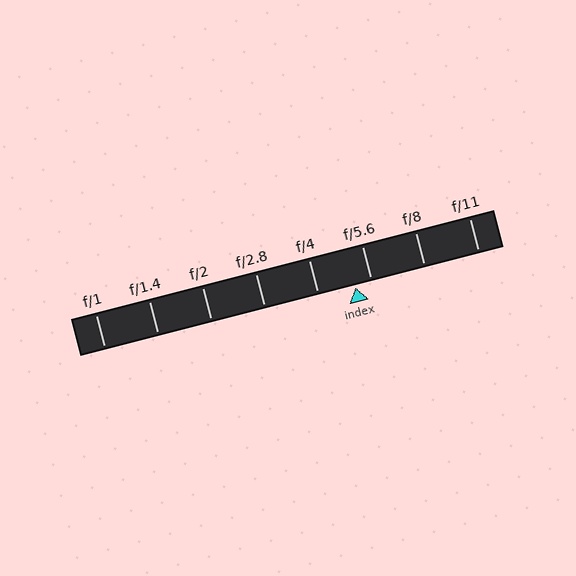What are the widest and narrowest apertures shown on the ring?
The widest aperture shown is f/1 and the narrowest is f/11.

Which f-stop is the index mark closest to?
The index mark is closest to f/5.6.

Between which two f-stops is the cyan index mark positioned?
The index mark is between f/4 and f/5.6.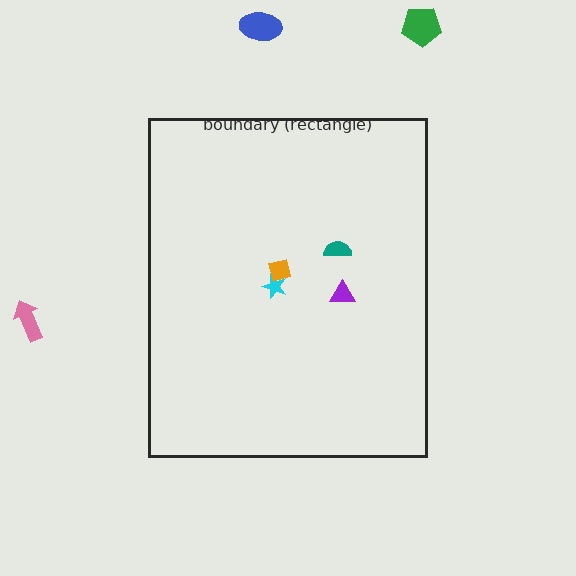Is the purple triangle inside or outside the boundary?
Inside.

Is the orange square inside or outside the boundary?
Inside.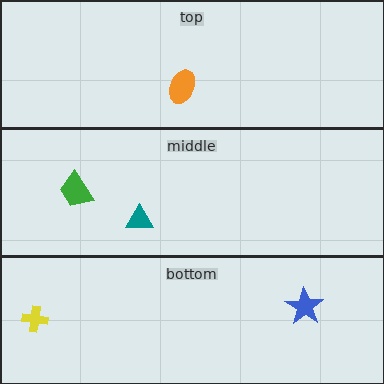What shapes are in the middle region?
The green trapezoid, the teal triangle.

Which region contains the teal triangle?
The middle region.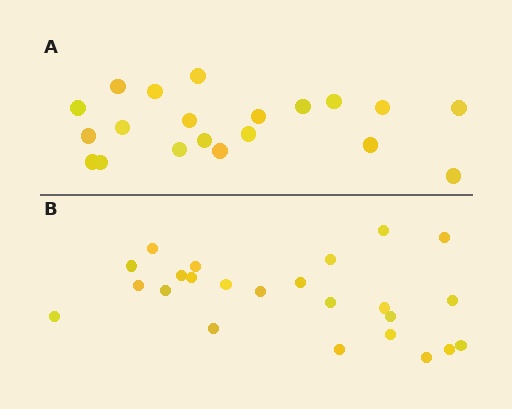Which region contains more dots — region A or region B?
Region B (the bottom region) has more dots.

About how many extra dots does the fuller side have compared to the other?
Region B has about 4 more dots than region A.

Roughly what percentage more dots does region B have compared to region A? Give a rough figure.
About 20% more.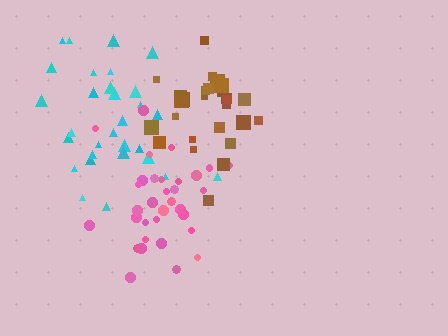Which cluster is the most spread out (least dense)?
Cyan.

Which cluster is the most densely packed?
Pink.